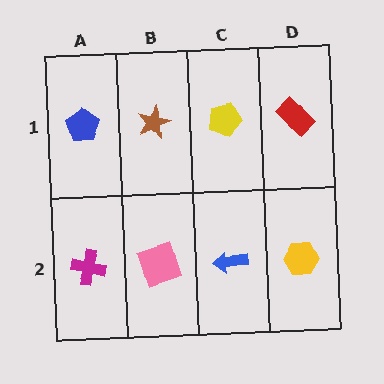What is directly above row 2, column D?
A red rectangle.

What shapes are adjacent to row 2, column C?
A yellow pentagon (row 1, column C), a pink square (row 2, column B), a yellow hexagon (row 2, column D).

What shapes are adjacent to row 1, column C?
A blue arrow (row 2, column C), a brown star (row 1, column B), a red rectangle (row 1, column D).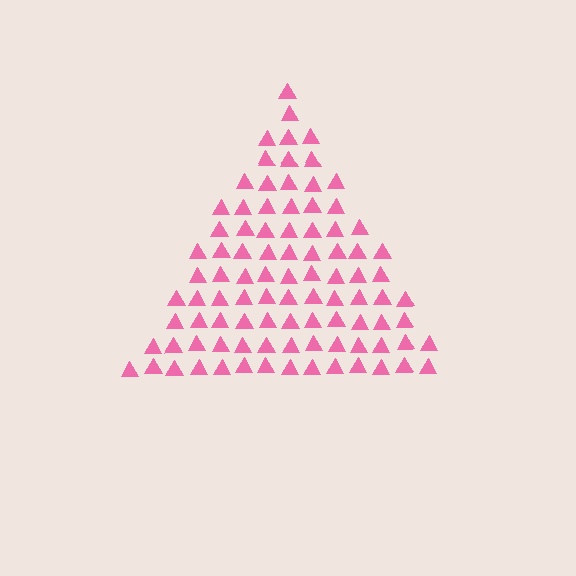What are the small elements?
The small elements are triangles.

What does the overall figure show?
The overall figure shows a triangle.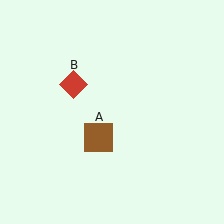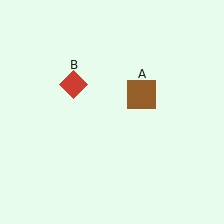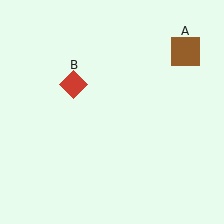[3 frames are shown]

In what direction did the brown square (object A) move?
The brown square (object A) moved up and to the right.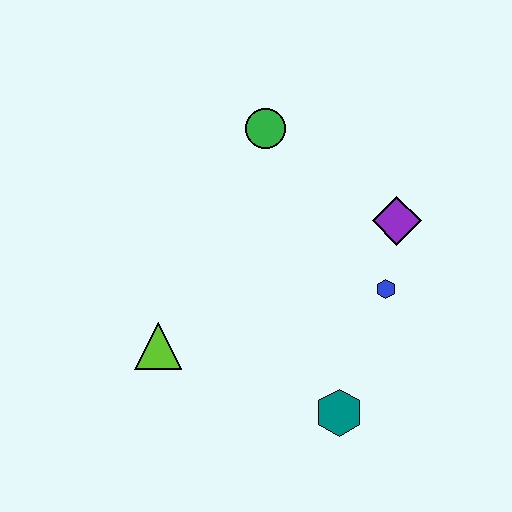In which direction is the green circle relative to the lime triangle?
The green circle is above the lime triangle.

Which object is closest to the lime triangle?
The teal hexagon is closest to the lime triangle.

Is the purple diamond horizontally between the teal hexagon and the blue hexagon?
No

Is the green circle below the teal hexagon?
No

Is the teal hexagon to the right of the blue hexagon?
No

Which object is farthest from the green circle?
The teal hexagon is farthest from the green circle.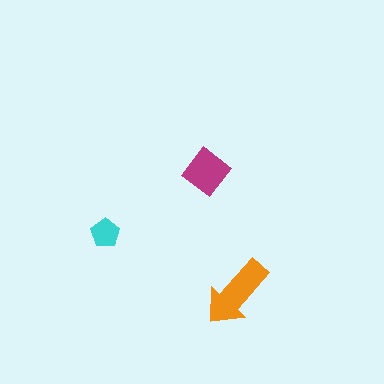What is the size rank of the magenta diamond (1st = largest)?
2nd.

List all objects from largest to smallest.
The orange arrow, the magenta diamond, the cyan pentagon.